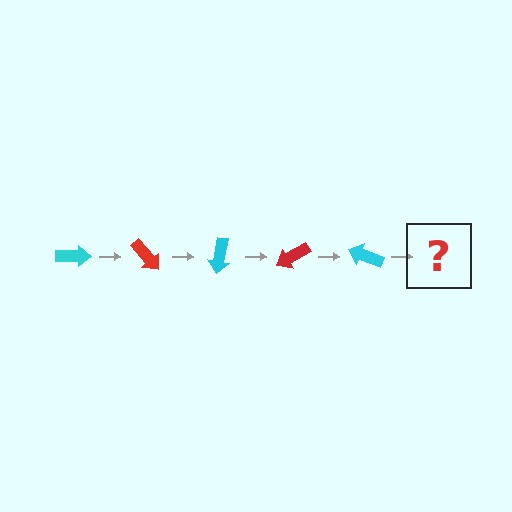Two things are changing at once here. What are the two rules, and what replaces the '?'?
The two rules are that it rotates 50 degrees each step and the color cycles through cyan and red. The '?' should be a red arrow, rotated 250 degrees from the start.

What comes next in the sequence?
The next element should be a red arrow, rotated 250 degrees from the start.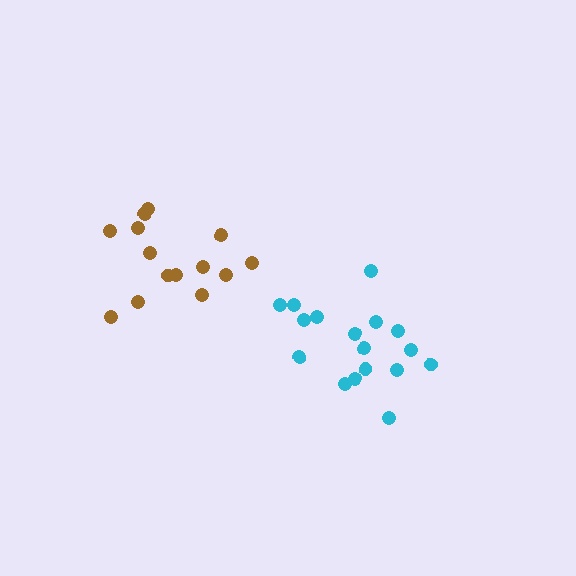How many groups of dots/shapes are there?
There are 2 groups.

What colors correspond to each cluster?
The clusters are colored: cyan, brown.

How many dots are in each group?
Group 1: 17 dots, Group 2: 14 dots (31 total).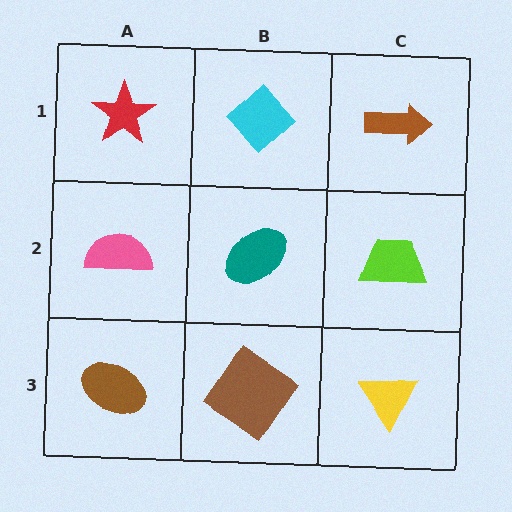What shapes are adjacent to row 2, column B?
A cyan diamond (row 1, column B), a brown diamond (row 3, column B), a pink semicircle (row 2, column A), a lime trapezoid (row 2, column C).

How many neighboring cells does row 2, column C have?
3.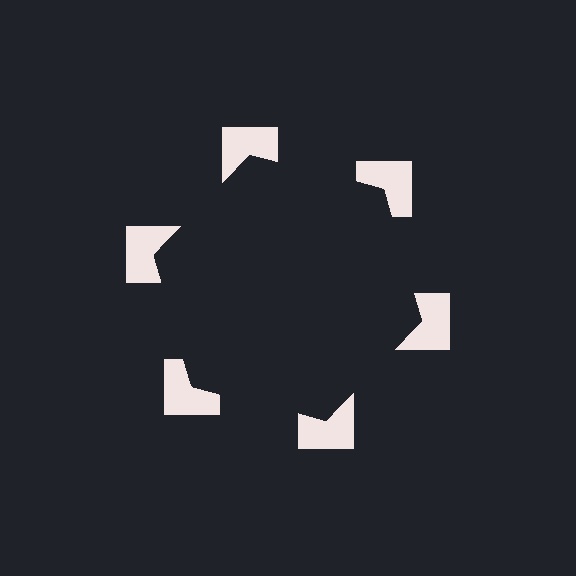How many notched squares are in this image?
There are 6 — one at each vertex of the illusory hexagon.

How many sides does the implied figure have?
6 sides.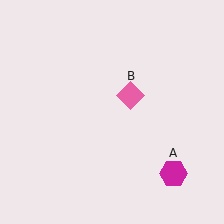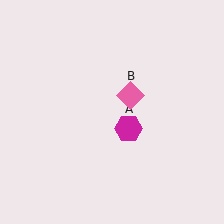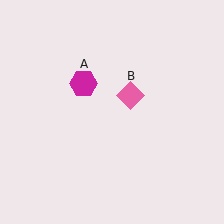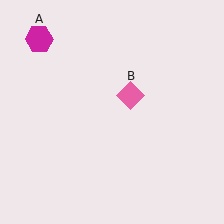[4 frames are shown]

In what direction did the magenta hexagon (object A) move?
The magenta hexagon (object A) moved up and to the left.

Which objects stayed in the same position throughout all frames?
Pink diamond (object B) remained stationary.